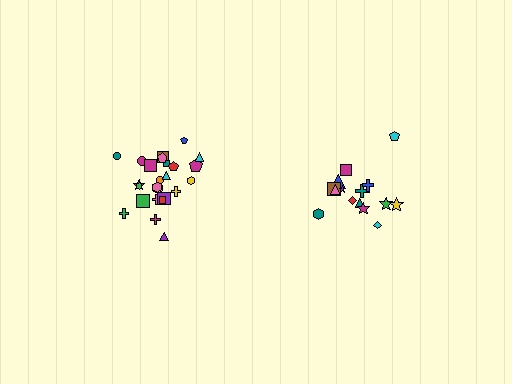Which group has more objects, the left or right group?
The left group.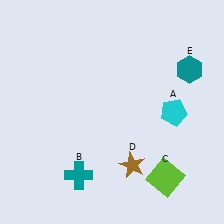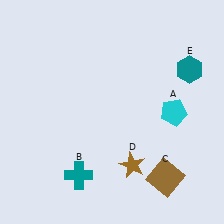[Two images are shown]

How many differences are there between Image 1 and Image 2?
There is 1 difference between the two images.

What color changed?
The square (C) changed from lime in Image 1 to brown in Image 2.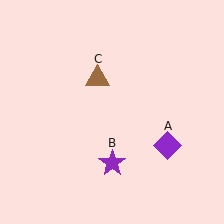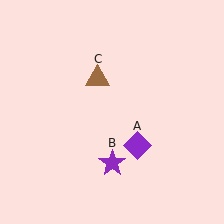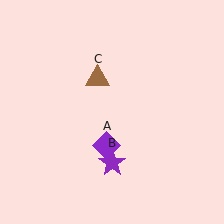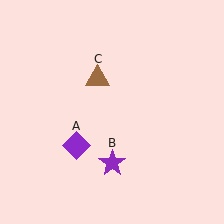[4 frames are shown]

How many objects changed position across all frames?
1 object changed position: purple diamond (object A).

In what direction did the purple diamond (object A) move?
The purple diamond (object A) moved left.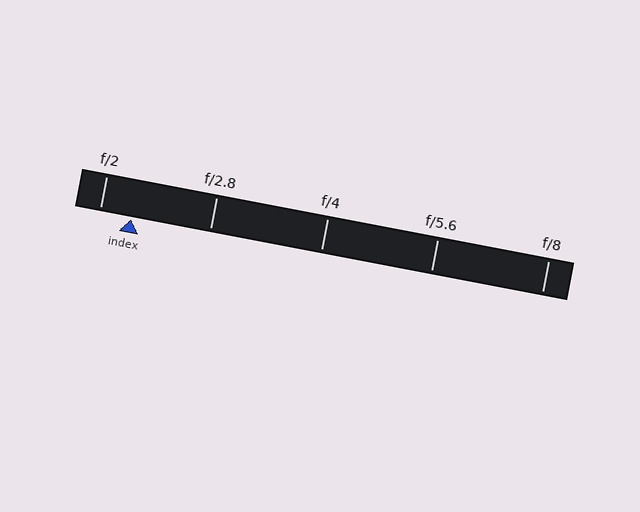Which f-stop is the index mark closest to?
The index mark is closest to f/2.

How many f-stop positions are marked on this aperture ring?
There are 5 f-stop positions marked.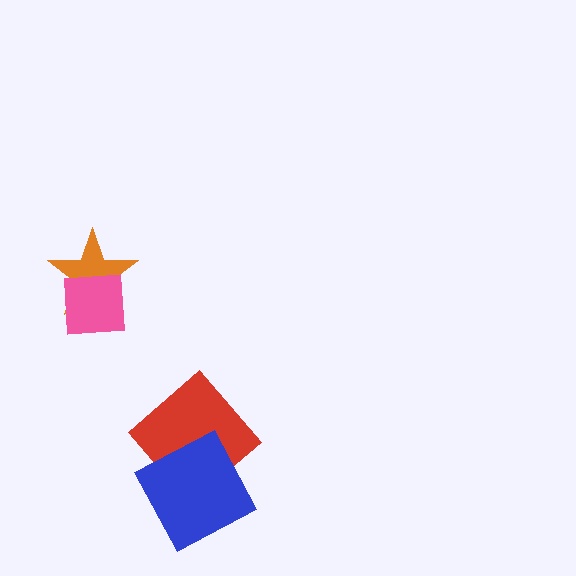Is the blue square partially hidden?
No, no other shape covers it.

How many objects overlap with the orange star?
1 object overlaps with the orange star.